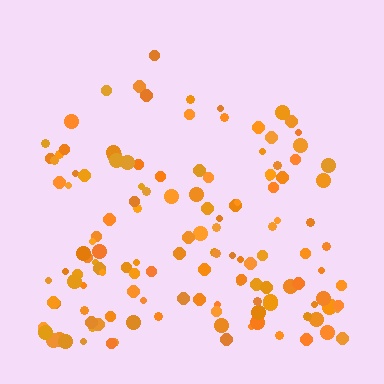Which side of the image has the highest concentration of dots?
The bottom.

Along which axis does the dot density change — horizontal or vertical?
Vertical.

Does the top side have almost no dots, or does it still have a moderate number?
Still a moderate number, just noticeably fewer than the bottom.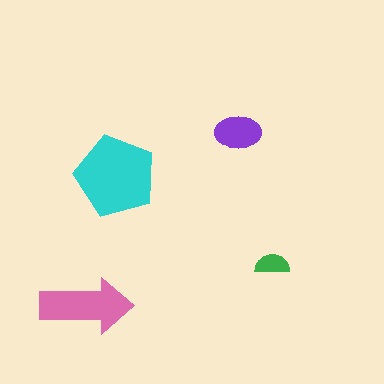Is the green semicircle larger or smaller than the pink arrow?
Smaller.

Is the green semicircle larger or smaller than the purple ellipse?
Smaller.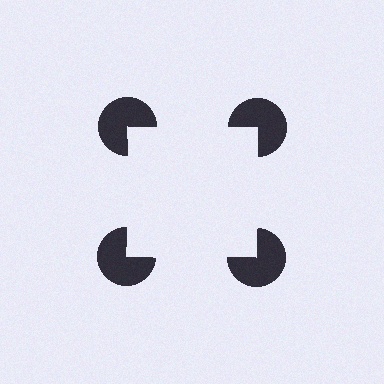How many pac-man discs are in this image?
There are 4 — one at each vertex of the illusory square.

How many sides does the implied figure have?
4 sides.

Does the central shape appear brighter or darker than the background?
It typically appears slightly brighter than the background, even though no actual brightness change is drawn.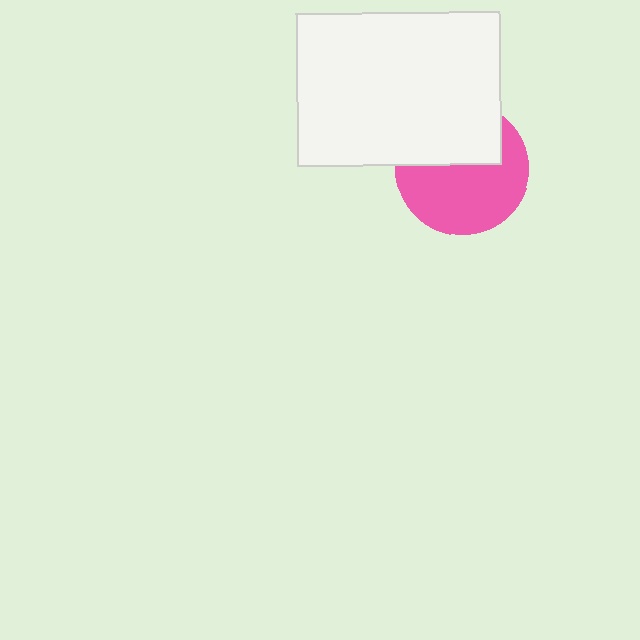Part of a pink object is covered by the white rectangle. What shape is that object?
It is a circle.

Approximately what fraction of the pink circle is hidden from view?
Roughly 40% of the pink circle is hidden behind the white rectangle.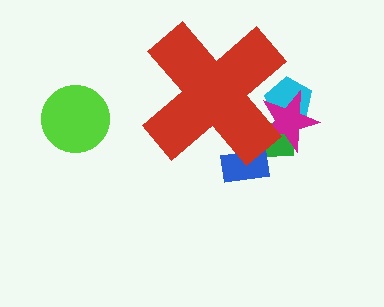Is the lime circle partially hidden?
No, the lime circle is fully visible.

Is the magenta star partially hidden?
Yes, the magenta star is partially hidden behind the red cross.